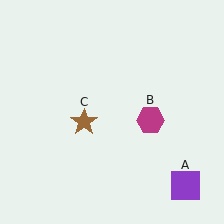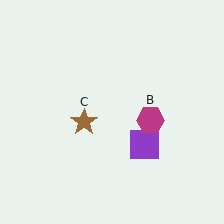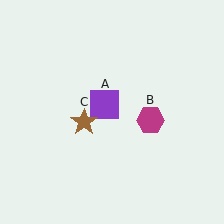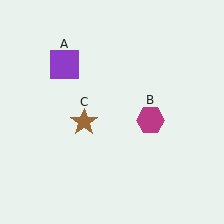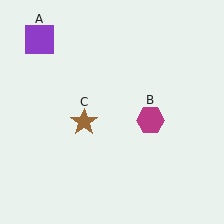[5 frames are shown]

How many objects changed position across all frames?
1 object changed position: purple square (object A).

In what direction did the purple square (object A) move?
The purple square (object A) moved up and to the left.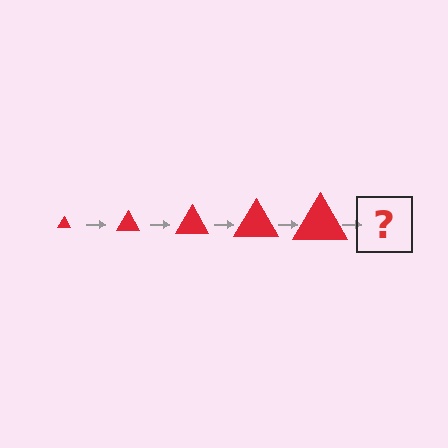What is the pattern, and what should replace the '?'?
The pattern is that the triangle gets progressively larger each step. The '?' should be a red triangle, larger than the previous one.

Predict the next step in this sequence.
The next step is a red triangle, larger than the previous one.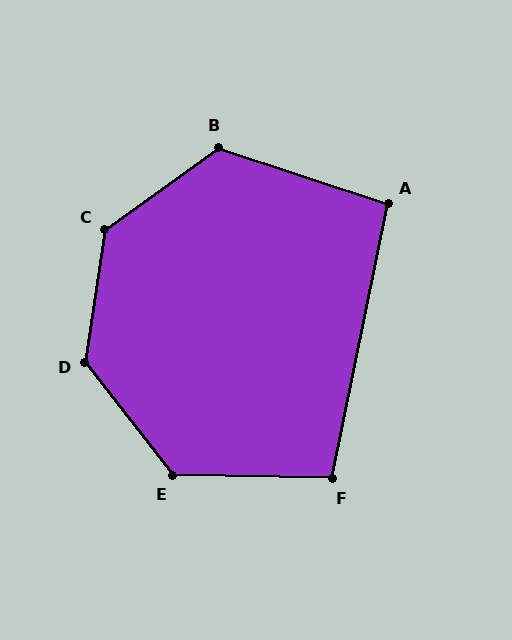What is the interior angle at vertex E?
Approximately 129 degrees (obtuse).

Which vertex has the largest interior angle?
C, at approximately 134 degrees.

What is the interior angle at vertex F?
Approximately 100 degrees (obtuse).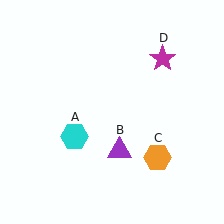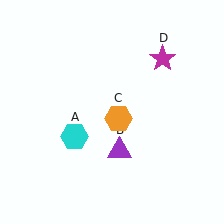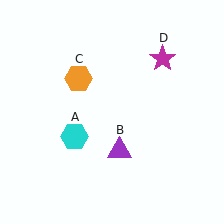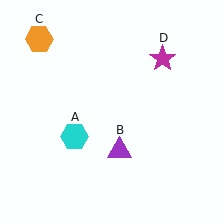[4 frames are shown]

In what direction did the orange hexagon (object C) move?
The orange hexagon (object C) moved up and to the left.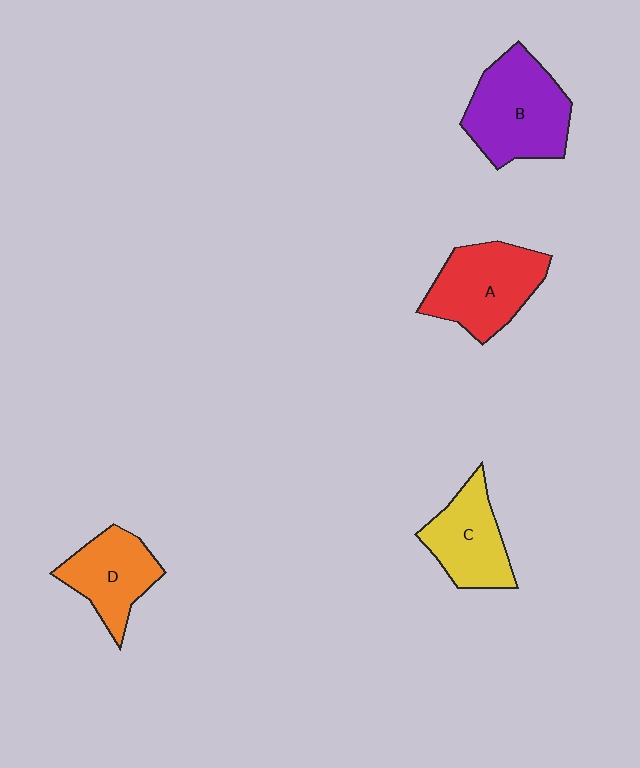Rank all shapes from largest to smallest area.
From largest to smallest: B (purple), A (red), C (yellow), D (orange).